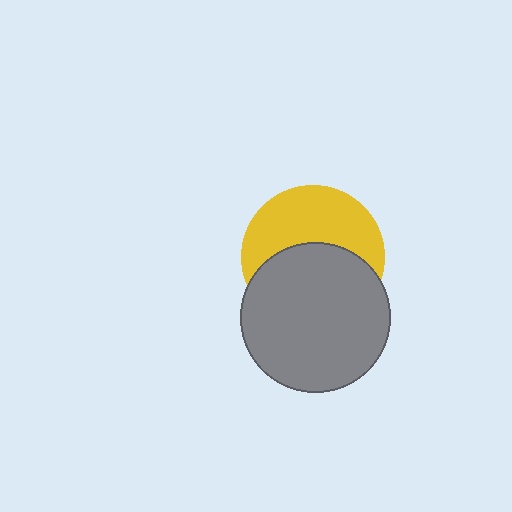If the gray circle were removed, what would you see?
You would see the complete yellow circle.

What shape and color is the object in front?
The object in front is a gray circle.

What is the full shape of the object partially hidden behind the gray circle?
The partially hidden object is a yellow circle.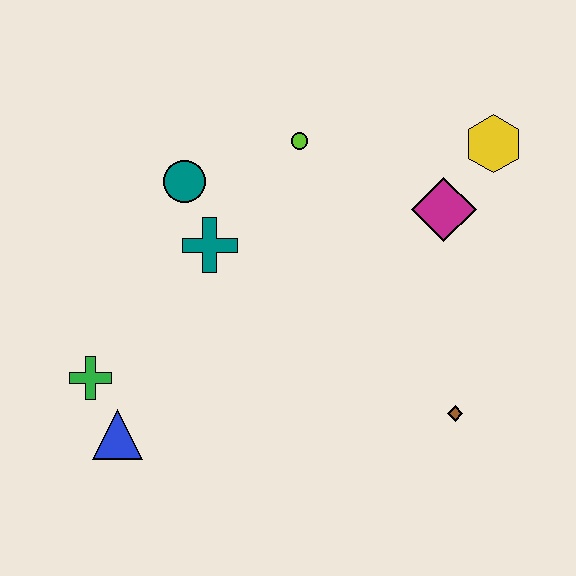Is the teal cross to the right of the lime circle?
No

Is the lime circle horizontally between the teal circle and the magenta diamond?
Yes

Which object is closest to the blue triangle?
The green cross is closest to the blue triangle.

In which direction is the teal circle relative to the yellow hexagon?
The teal circle is to the left of the yellow hexagon.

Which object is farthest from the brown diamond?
The green cross is farthest from the brown diamond.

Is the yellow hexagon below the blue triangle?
No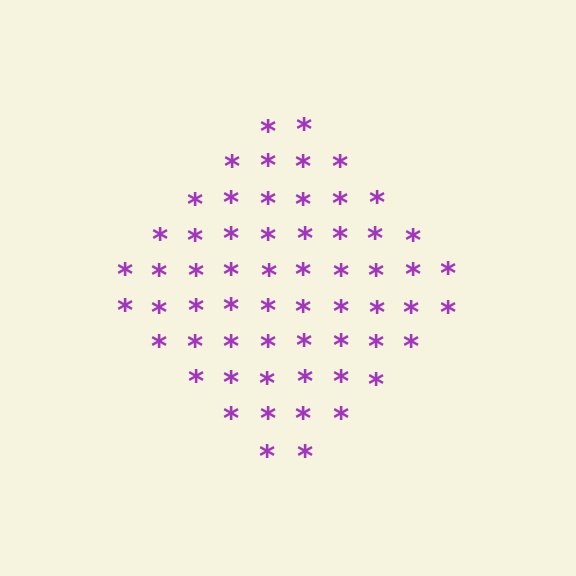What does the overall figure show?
The overall figure shows a diamond.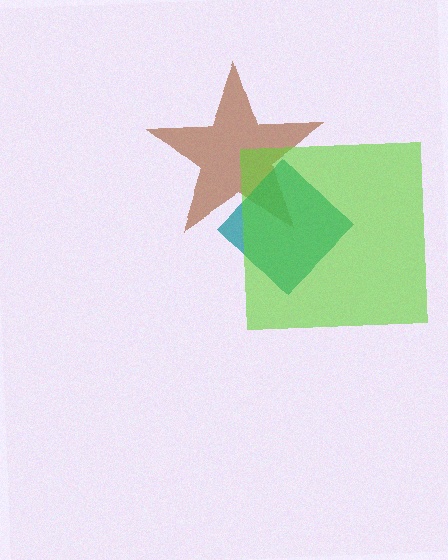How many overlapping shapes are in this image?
There are 3 overlapping shapes in the image.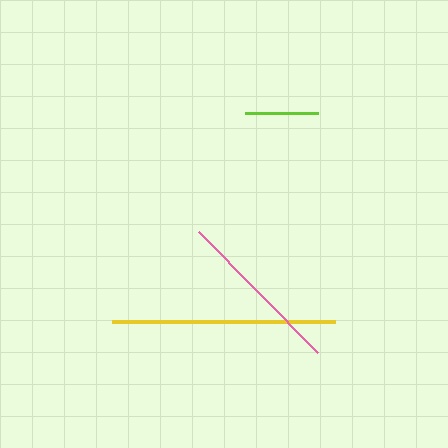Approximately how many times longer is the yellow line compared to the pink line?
The yellow line is approximately 1.3 times the length of the pink line.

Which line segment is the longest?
The yellow line is the longest at approximately 222 pixels.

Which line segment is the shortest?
The lime line is the shortest at approximately 73 pixels.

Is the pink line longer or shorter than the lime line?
The pink line is longer than the lime line.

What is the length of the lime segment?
The lime segment is approximately 73 pixels long.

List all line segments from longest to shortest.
From longest to shortest: yellow, pink, lime.